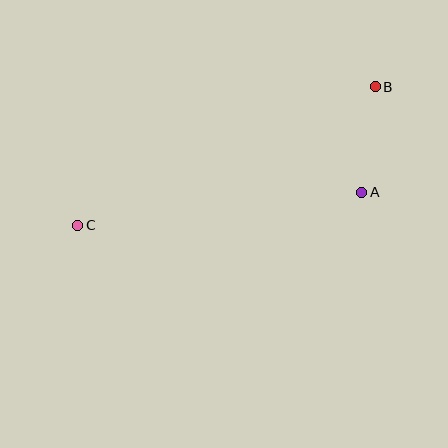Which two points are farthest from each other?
Points B and C are farthest from each other.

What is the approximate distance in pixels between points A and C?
The distance between A and C is approximately 286 pixels.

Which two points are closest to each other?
Points A and B are closest to each other.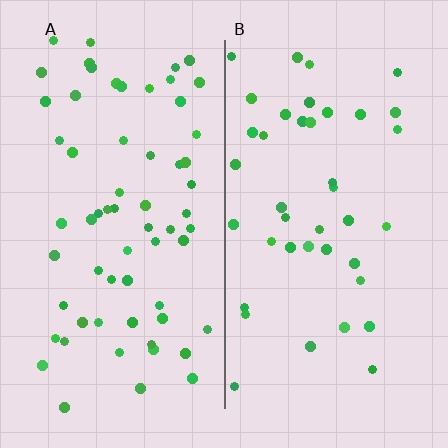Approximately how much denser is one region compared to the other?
Approximately 1.6× — region A over region B.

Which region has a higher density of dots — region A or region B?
A (the left).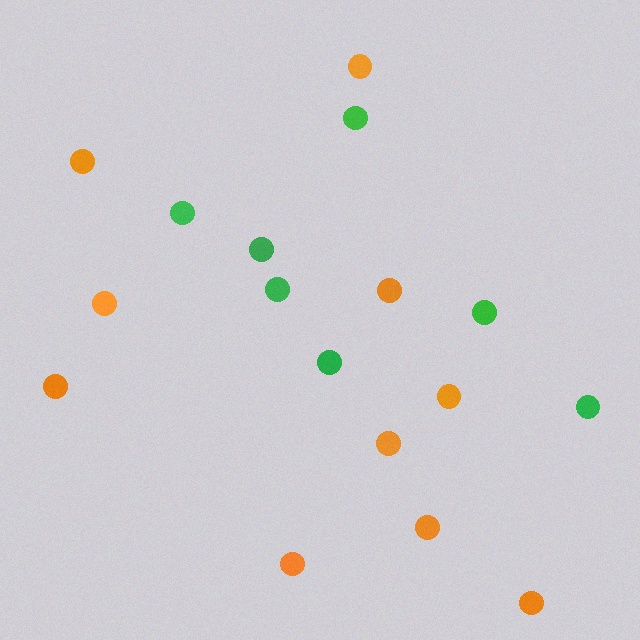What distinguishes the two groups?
There are 2 groups: one group of green circles (7) and one group of orange circles (10).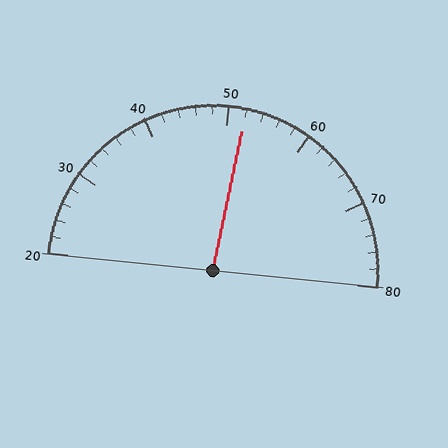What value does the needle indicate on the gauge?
The needle indicates approximately 52.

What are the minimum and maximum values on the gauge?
The gauge ranges from 20 to 80.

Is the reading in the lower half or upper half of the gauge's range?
The reading is in the upper half of the range (20 to 80).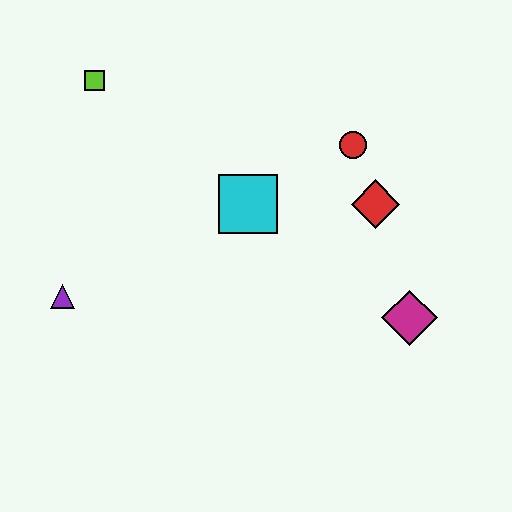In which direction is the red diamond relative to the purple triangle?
The red diamond is to the right of the purple triangle.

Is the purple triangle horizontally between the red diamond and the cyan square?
No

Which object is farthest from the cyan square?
The purple triangle is farthest from the cyan square.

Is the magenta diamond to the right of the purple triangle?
Yes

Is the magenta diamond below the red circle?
Yes